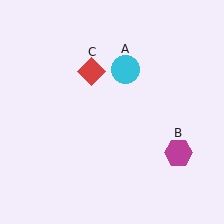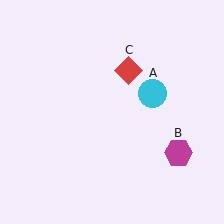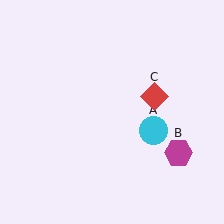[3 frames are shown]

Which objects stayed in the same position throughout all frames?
Magenta hexagon (object B) remained stationary.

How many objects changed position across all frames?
2 objects changed position: cyan circle (object A), red diamond (object C).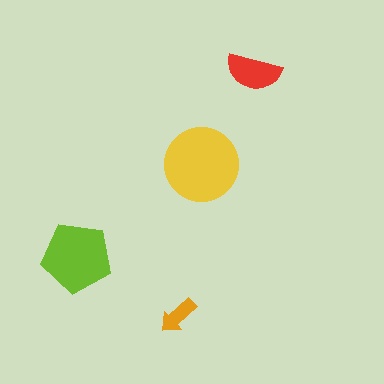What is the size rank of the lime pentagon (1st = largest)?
2nd.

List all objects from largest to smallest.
The yellow circle, the lime pentagon, the red semicircle, the orange arrow.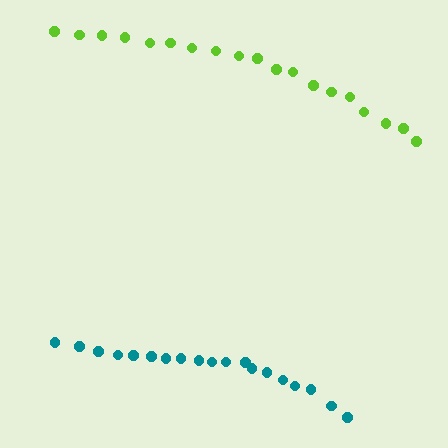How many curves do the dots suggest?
There are 2 distinct paths.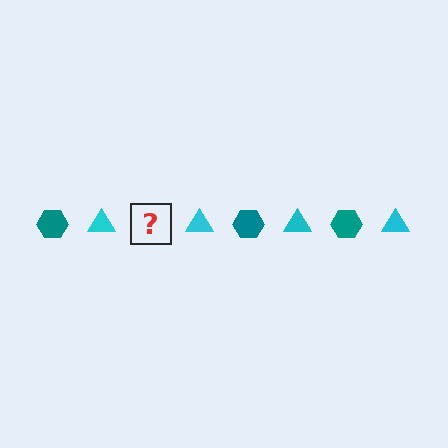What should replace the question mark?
The question mark should be replaced with a teal hexagon.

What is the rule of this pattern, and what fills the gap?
The rule is that the pattern alternates between teal hexagon and cyan triangle. The gap should be filled with a teal hexagon.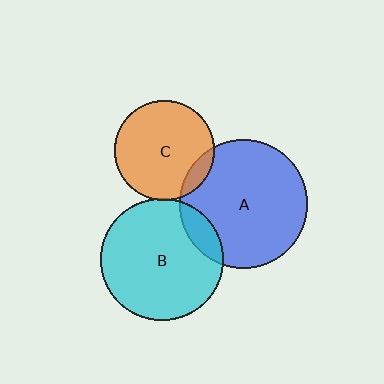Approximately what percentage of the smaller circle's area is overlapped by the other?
Approximately 10%.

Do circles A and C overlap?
Yes.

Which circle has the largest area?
Circle A (blue).